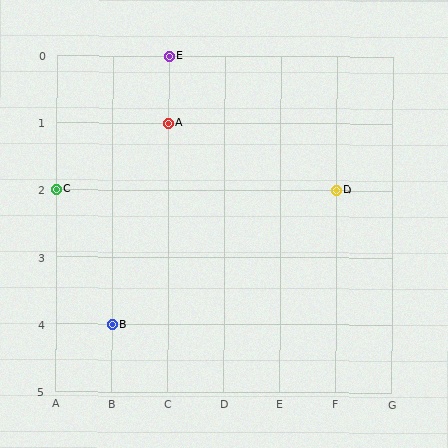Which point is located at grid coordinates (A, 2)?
Point C is at (A, 2).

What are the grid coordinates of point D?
Point D is at grid coordinates (F, 2).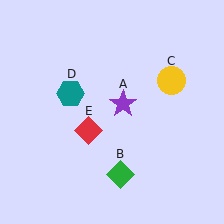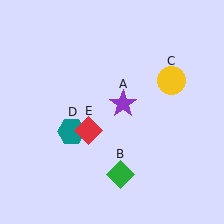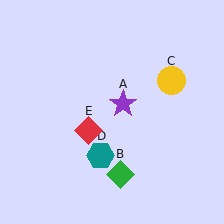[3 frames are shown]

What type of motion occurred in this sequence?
The teal hexagon (object D) rotated counterclockwise around the center of the scene.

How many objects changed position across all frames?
1 object changed position: teal hexagon (object D).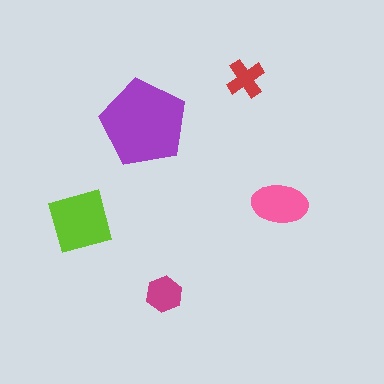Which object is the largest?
The purple pentagon.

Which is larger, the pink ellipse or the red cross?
The pink ellipse.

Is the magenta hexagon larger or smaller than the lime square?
Smaller.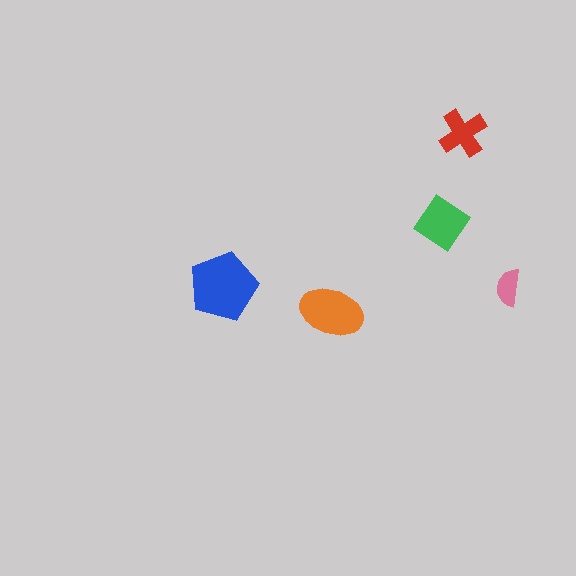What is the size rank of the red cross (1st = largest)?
4th.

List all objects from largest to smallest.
The blue pentagon, the orange ellipse, the green diamond, the red cross, the pink semicircle.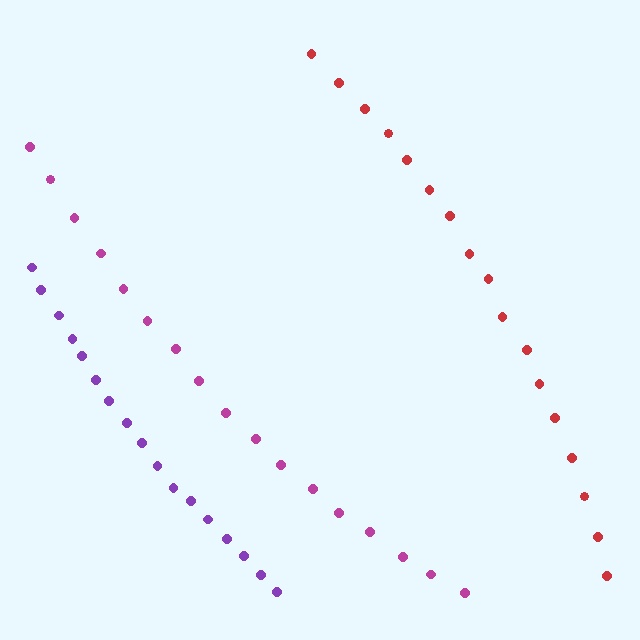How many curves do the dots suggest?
There are 3 distinct paths.